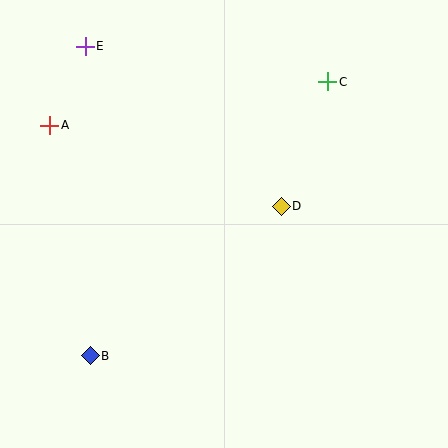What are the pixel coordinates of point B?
Point B is at (90, 356).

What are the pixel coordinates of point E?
Point E is at (85, 46).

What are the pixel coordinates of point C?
Point C is at (328, 82).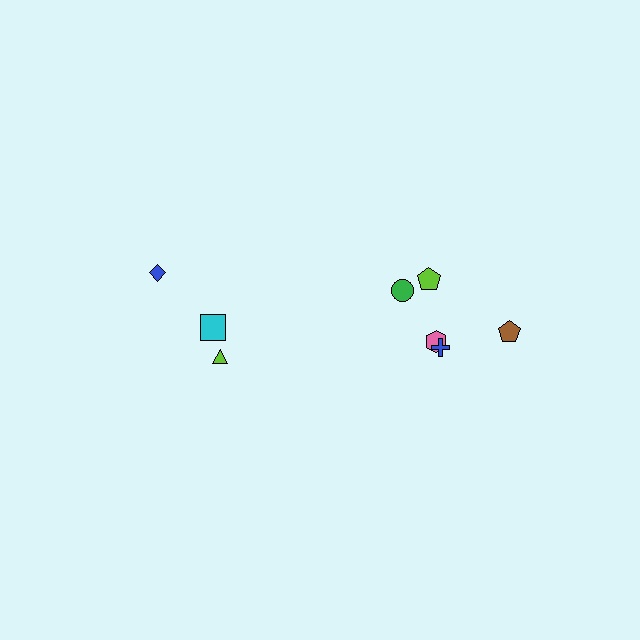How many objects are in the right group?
There are 5 objects.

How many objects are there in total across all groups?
There are 8 objects.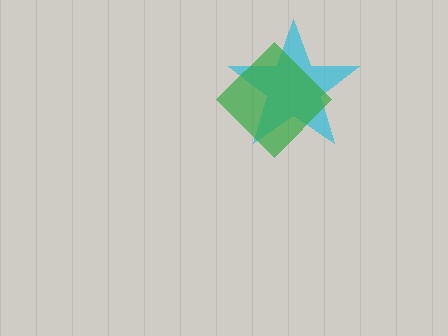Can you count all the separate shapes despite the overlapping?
Yes, there are 2 separate shapes.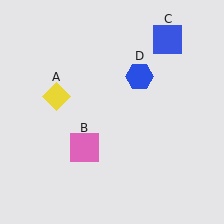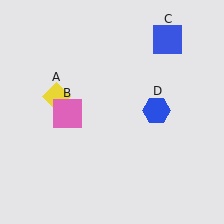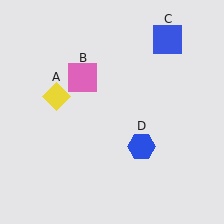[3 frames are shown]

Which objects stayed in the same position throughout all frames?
Yellow diamond (object A) and blue square (object C) remained stationary.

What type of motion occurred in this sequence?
The pink square (object B), blue hexagon (object D) rotated clockwise around the center of the scene.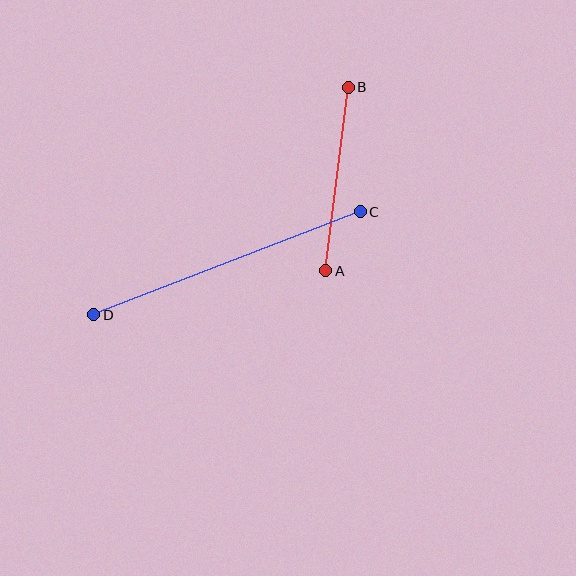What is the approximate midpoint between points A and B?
The midpoint is at approximately (337, 179) pixels.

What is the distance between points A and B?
The distance is approximately 185 pixels.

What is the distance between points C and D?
The distance is approximately 285 pixels.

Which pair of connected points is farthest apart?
Points C and D are farthest apart.